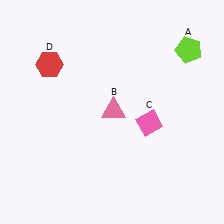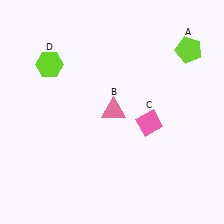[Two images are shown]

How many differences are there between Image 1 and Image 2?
There is 1 difference between the two images.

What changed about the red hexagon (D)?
In Image 1, D is red. In Image 2, it changed to lime.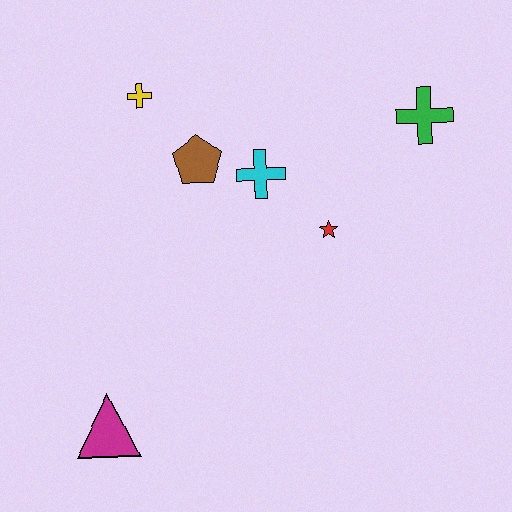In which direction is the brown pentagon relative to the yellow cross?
The brown pentagon is below the yellow cross.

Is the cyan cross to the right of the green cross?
No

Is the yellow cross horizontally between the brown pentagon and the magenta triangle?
Yes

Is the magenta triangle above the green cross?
No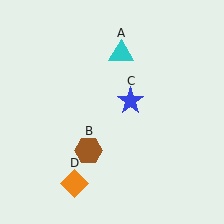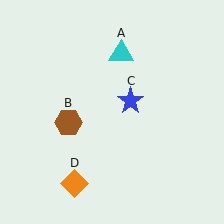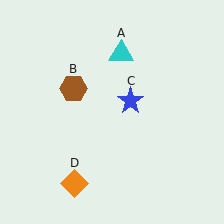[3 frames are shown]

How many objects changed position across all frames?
1 object changed position: brown hexagon (object B).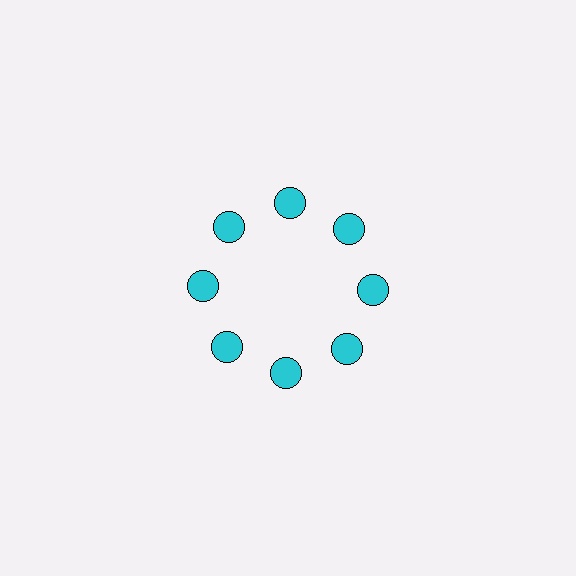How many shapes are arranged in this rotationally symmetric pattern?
There are 8 shapes, arranged in 8 groups of 1.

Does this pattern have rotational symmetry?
Yes, this pattern has 8-fold rotational symmetry. It looks the same after rotating 45 degrees around the center.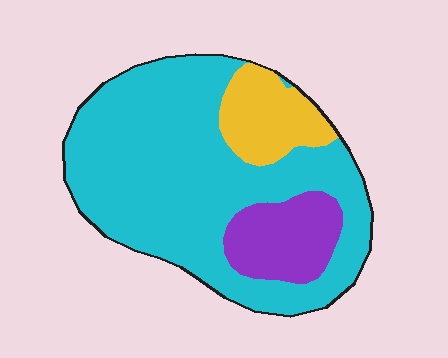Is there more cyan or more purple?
Cyan.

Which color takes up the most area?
Cyan, at roughly 70%.